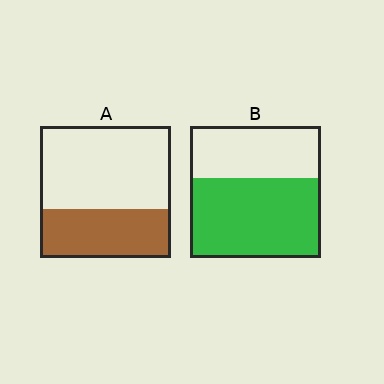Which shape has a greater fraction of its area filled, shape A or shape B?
Shape B.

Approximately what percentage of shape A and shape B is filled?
A is approximately 35% and B is approximately 60%.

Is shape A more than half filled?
No.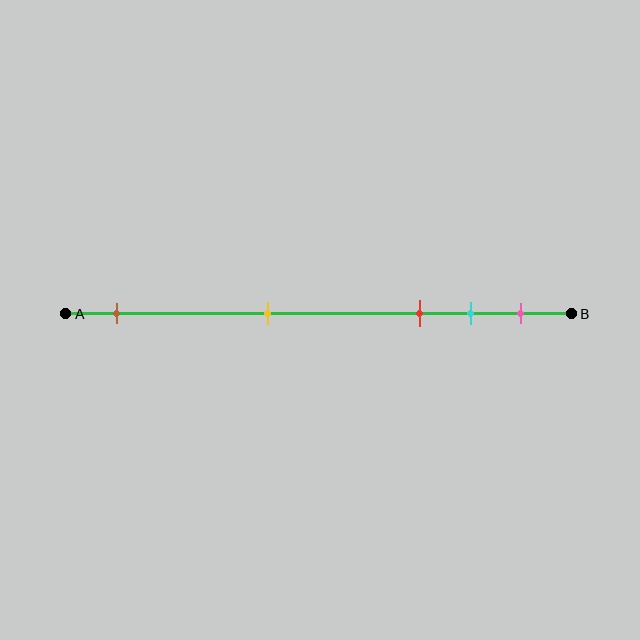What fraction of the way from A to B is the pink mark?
The pink mark is approximately 90% (0.9) of the way from A to B.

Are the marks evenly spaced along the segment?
No, the marks are not evenly spaced.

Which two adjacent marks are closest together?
The cyan and pink marks are the closest adjacent pair.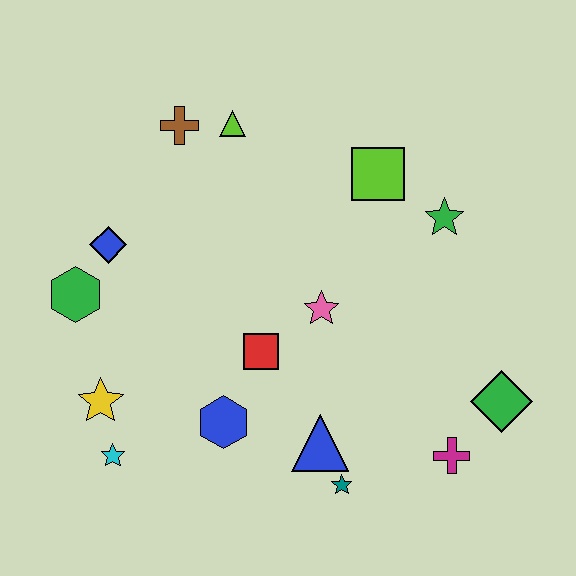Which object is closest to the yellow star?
The cyan star is closest to the yellow star.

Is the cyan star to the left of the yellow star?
No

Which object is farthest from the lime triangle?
The magenta cross is farthest from the lime triangle.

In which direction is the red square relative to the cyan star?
The red square is to the right of the cyan star.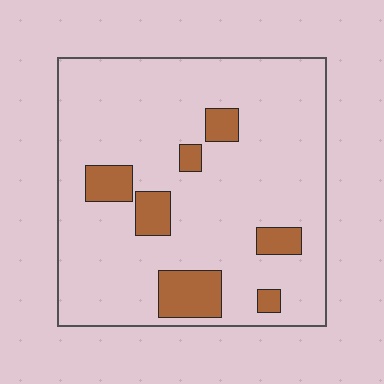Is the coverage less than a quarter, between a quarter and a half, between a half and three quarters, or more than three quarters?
Less than a quarter.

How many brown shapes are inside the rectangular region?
7.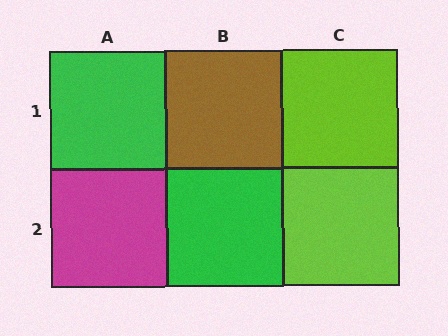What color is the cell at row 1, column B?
Brown.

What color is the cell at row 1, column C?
Lime.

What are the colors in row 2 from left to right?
Magenta, green, lime.